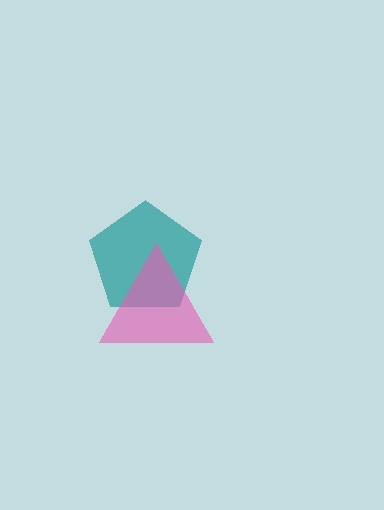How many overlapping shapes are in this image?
There are 2 overlapping shapes in the image.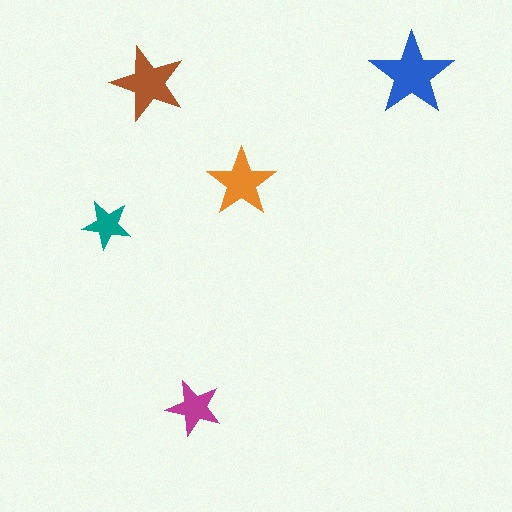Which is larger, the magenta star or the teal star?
The magenta one.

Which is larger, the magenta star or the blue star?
The blue one.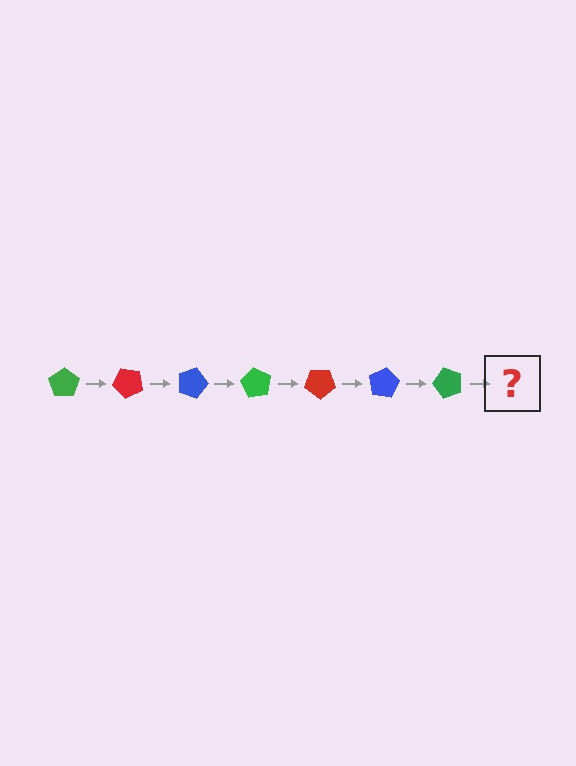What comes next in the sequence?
The next element should be a red pentagon, rotated 315 degrees from the start.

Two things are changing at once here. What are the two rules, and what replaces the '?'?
The two rules are that it rotates 45 degrees each step and the color cycles through green, red, and blue. The '?' should be a red pentagon, rotated 315 degrees from the start.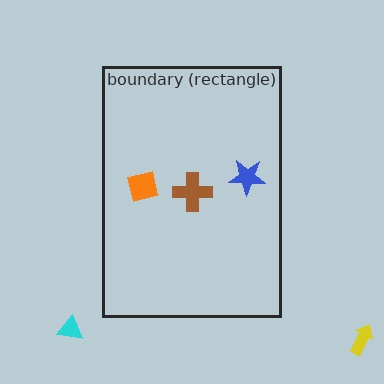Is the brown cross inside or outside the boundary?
Inside.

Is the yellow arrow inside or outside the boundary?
Outside.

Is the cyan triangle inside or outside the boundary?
Outside.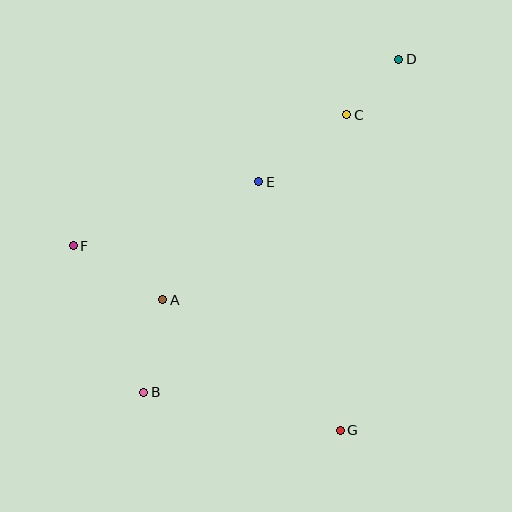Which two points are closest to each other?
Points C and D are closest to each other.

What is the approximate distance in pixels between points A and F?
The distance between A and F is approximately 105 pixels.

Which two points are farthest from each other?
Points B and D are farthest from each other.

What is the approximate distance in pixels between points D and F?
The distance between D and F is approximately 375 pixels.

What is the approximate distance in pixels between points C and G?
The distance between C and G is approximately 316 pixels.